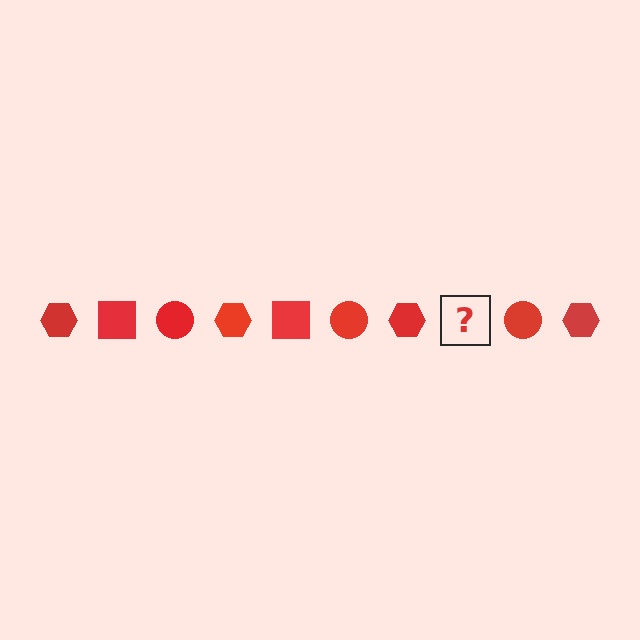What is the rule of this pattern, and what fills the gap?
The rule is that the pattern cycles through hexagon, square, circle shapes in red. The gap should be filled with a red square.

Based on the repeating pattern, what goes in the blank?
The blank should be a red square.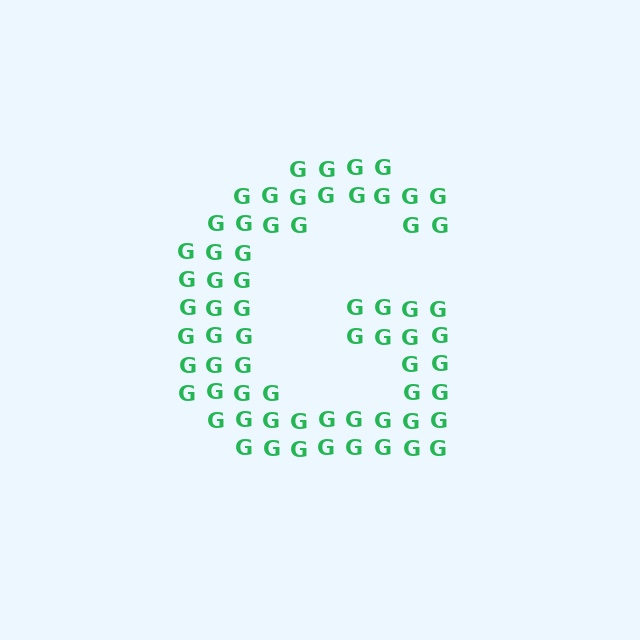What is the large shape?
The large shape is the letter G.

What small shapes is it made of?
It is made of small letter G's.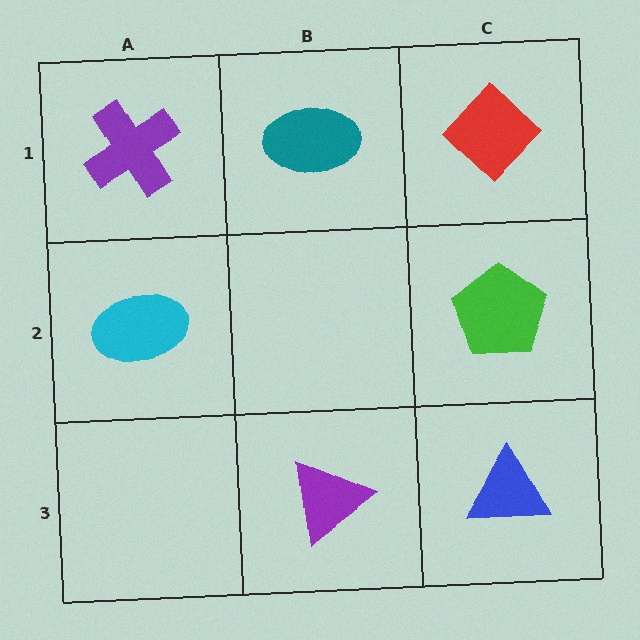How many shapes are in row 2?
2 shapes.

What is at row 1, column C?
A red diamond.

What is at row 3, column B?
A purple triangle.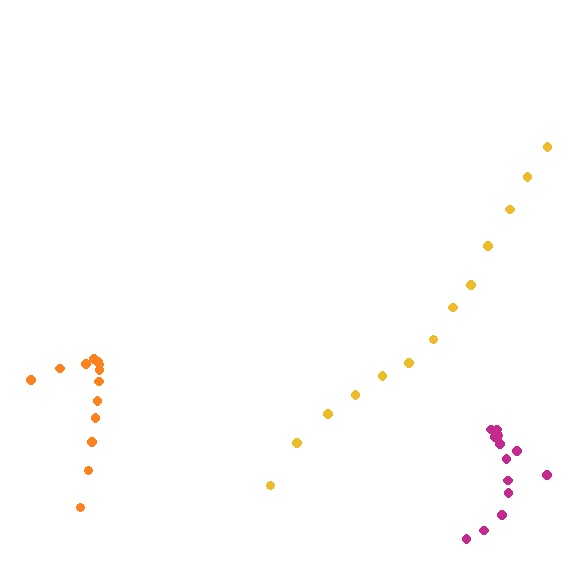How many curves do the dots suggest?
There are 3 distinct paths.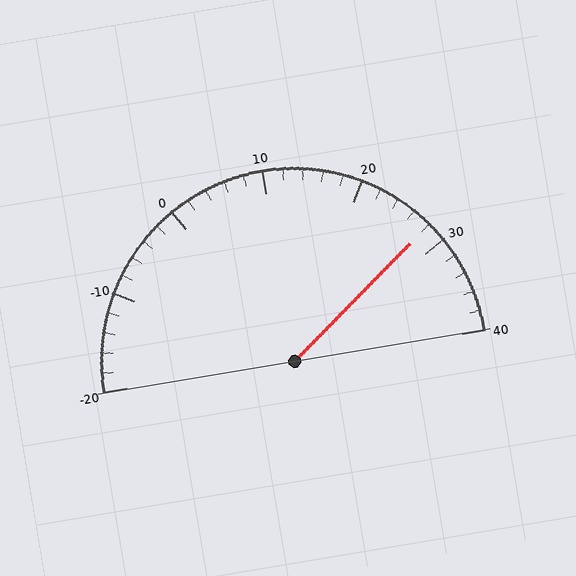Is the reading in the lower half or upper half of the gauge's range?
The reading is in the upper half of the range (-20 to 40).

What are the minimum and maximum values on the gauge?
The gauge ranges from -20 to 40.